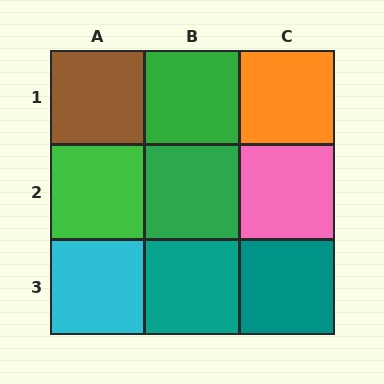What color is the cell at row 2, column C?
Pink.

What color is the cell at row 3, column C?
Teal.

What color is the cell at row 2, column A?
Green.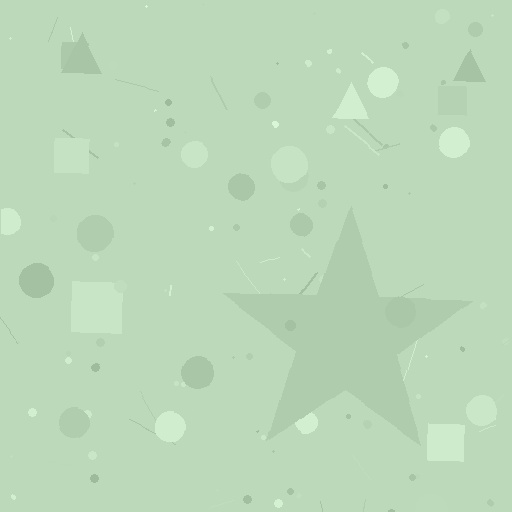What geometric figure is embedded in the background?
A star is embedded in the background.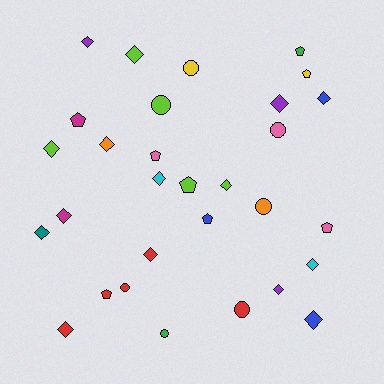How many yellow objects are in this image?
There are 2 yellow objects.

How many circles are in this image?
There are 7 circles.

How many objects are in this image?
There are 30 objects.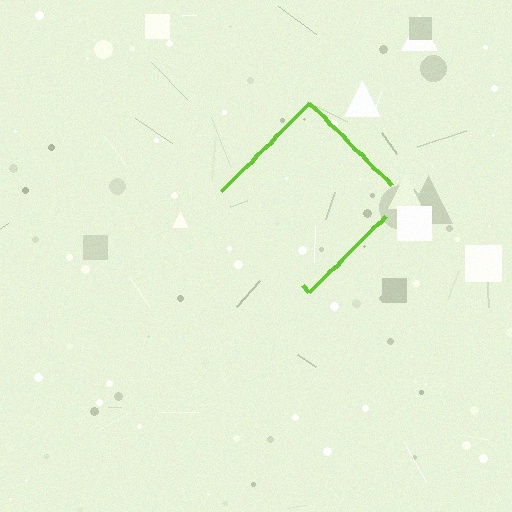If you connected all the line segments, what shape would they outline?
They would outline a diamond.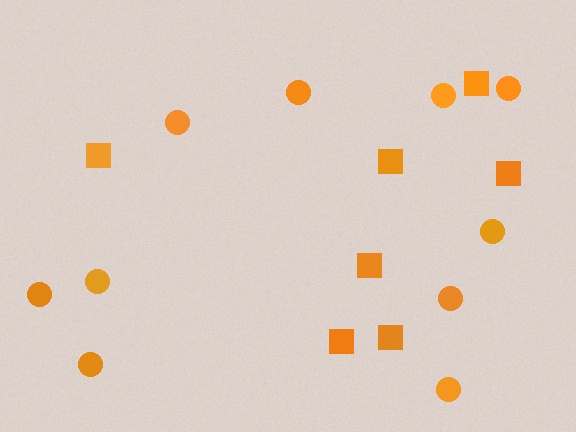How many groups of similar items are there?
There are 2 groups: one group of circles (10) and one group of squares (7).